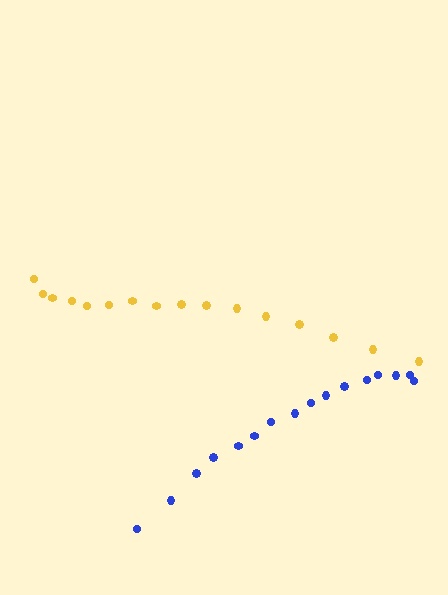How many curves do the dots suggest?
There are 2 distinct paths.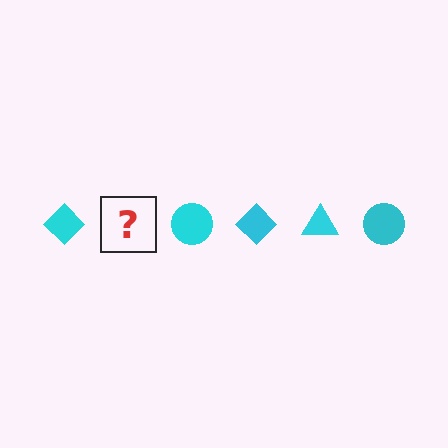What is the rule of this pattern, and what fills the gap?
The rule is that the pattern cycles through diamond, triangle, circle shapes in cyan. The gap should be filled with a cyan triangle.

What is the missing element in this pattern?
The missing element is a cyan triangle.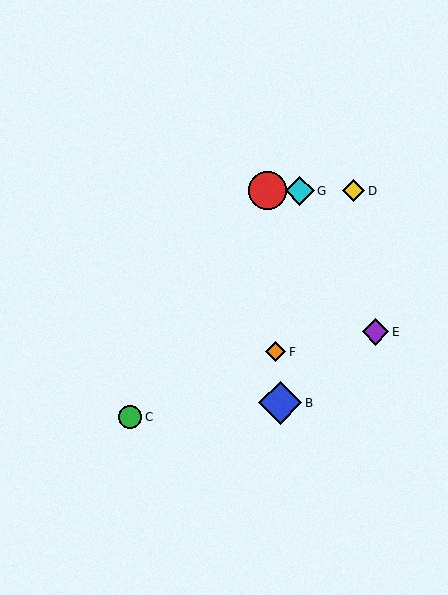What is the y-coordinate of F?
Object F is at y≈352.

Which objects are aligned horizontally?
Objects A, D, G are aligned horizontally.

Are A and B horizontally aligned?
No, A is at y≈191 and B is at y≈403.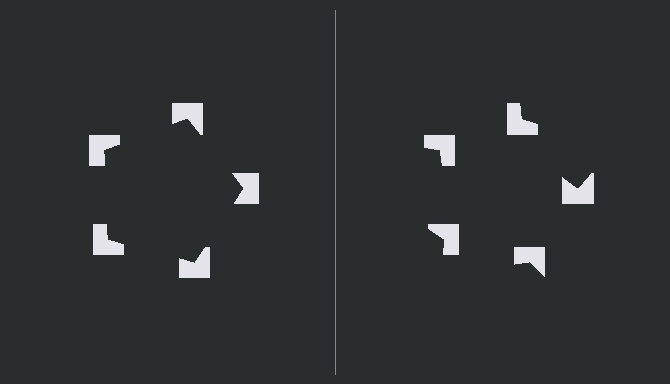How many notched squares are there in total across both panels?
10 — 5 on each side.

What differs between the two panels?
The notched squares are positioned identically on both sides; only the wedge orientations differ. On the left they align to a pentagon; on the right they are misaligned.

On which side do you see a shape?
An illusory pentagon appears on the left side. On the right side the wedge cuts are rotated, so no coherent shape forms.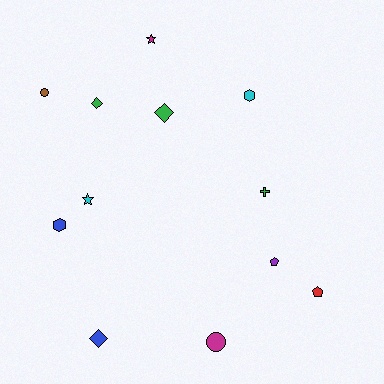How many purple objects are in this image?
There is 1 purple object.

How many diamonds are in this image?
There are 3 diamonds.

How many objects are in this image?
There are 12 objects.